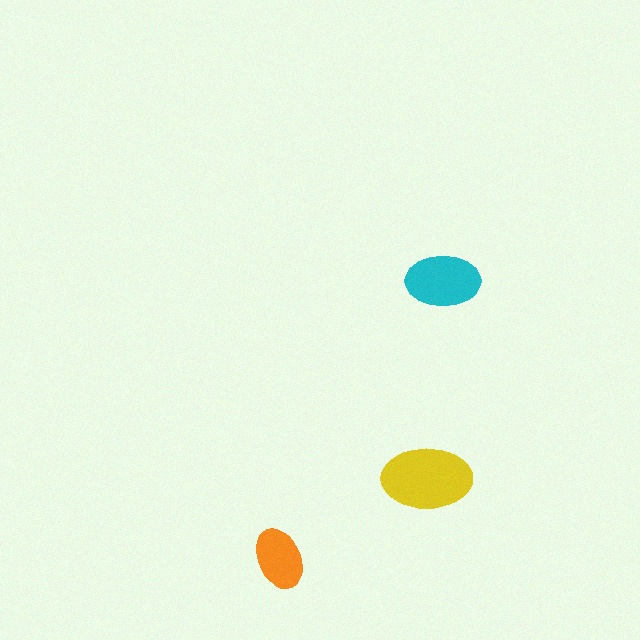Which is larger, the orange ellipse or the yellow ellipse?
The yellow one.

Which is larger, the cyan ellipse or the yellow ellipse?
The yellow one.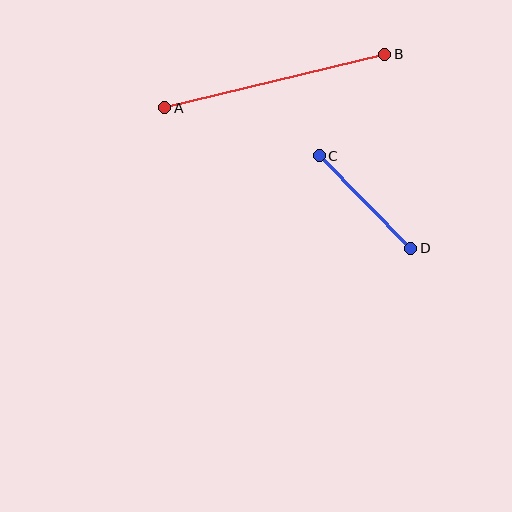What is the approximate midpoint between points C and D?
The midpoint is at approximately (365, 202) pixels.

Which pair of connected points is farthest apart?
Points A and B are farthest apart.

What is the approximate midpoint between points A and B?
The midpoint is at approximately (275, 81) pixels.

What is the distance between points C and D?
The distance is approximately 130 pixels.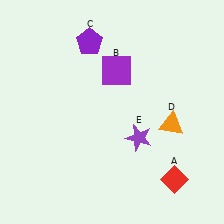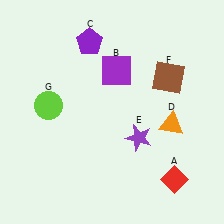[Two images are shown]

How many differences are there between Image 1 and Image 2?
There are 2 differences between the two images.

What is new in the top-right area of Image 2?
A brown square (F) was added in the top-right area of Image 2.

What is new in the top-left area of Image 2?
A lime circle (G) was added in the top-left area of Image 2.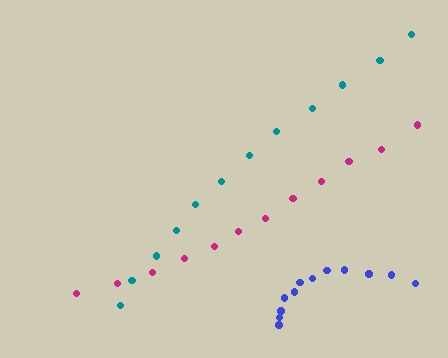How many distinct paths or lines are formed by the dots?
There are 3 distinct paths.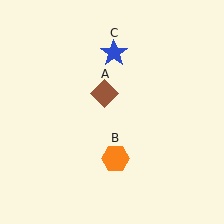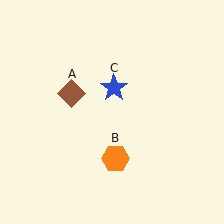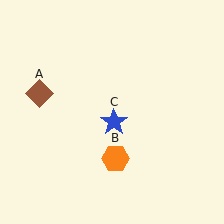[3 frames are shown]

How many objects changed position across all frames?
2 objects changed position: brown diamond (object A), blue star (object C).